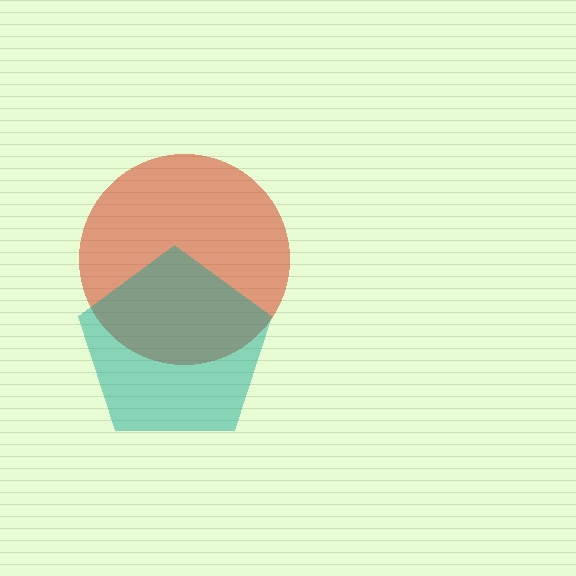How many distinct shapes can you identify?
There are 2 distinct shapes: a red circle, a teal pentagon.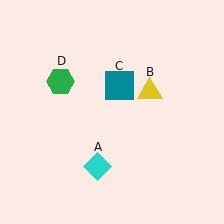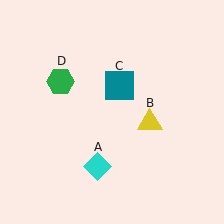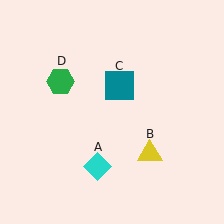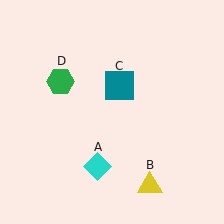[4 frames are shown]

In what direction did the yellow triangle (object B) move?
The yellow triangle (object B) moved down.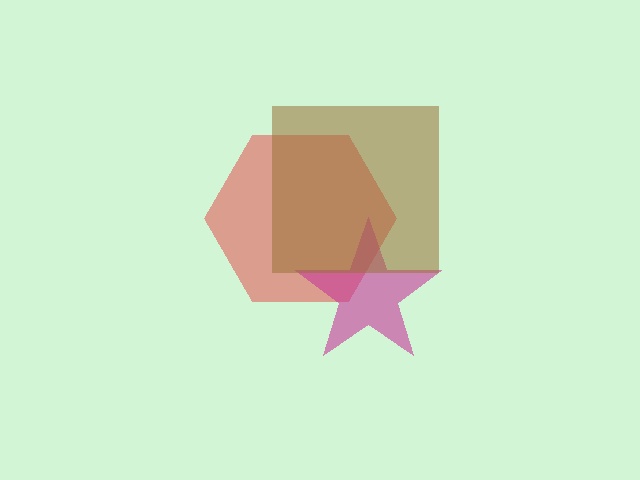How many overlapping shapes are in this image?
There are 3 overlapping shapes in the image.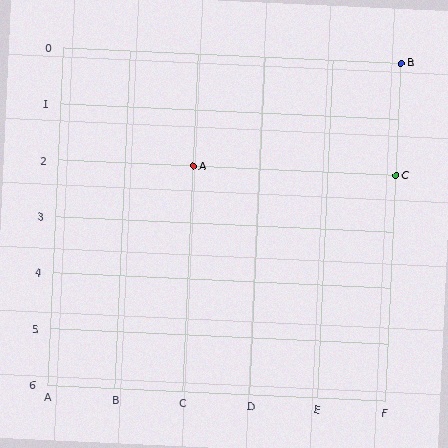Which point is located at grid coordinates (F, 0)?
Point B is at (F, 0).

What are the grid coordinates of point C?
Point C is at grid coordinates (F, 2).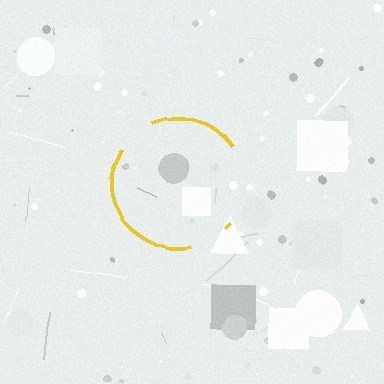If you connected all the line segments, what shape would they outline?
They would outline a circle.